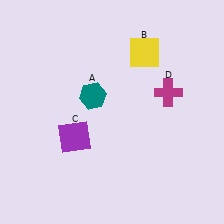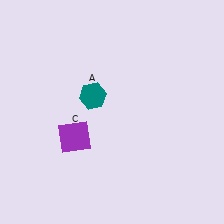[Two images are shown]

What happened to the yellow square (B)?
The yellow square (B) was removed in Image 2. It was in the top-right area of Image 1.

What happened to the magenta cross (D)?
The magenta cross (D) was removed in Image 2. It was in the top-right area of Image 1.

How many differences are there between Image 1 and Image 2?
There are 2 differences between the two images.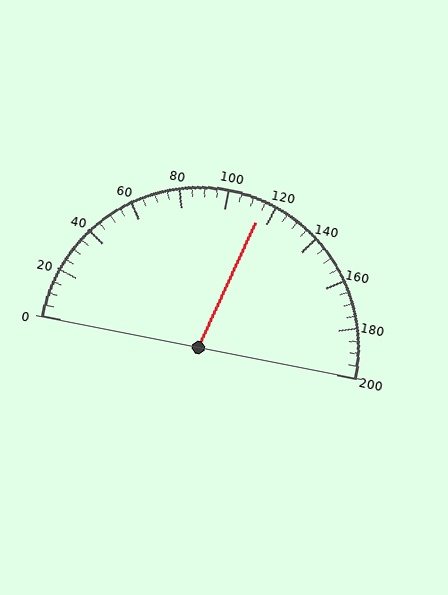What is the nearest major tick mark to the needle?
The nearest major tick mark is 120.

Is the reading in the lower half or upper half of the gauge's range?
The reading is in the upper half of the range (0 to 200).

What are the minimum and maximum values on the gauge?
The gauge ranges from 0 to 200.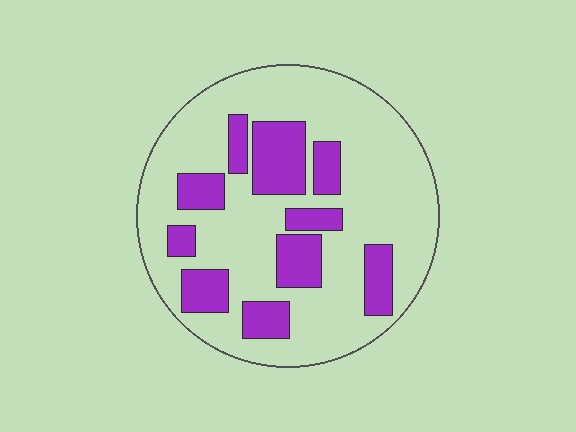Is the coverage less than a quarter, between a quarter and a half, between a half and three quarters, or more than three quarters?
Between a quarter and a half.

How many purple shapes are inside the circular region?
10.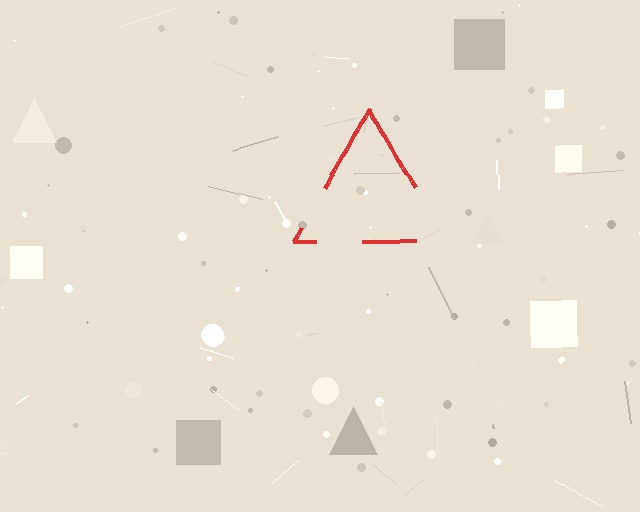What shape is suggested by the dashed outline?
The dashed outline suggests a triangle.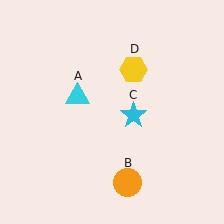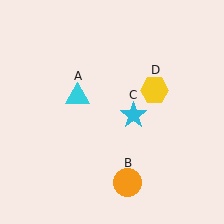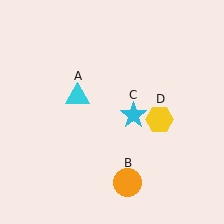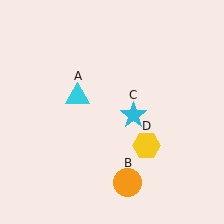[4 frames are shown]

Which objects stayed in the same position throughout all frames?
Cyan triangle (object A) and orange circle (object B) and cyan star (object C) remained stationary.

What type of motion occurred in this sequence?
The yellow hexagon (object D) rotated clockwise around the center of the scene.